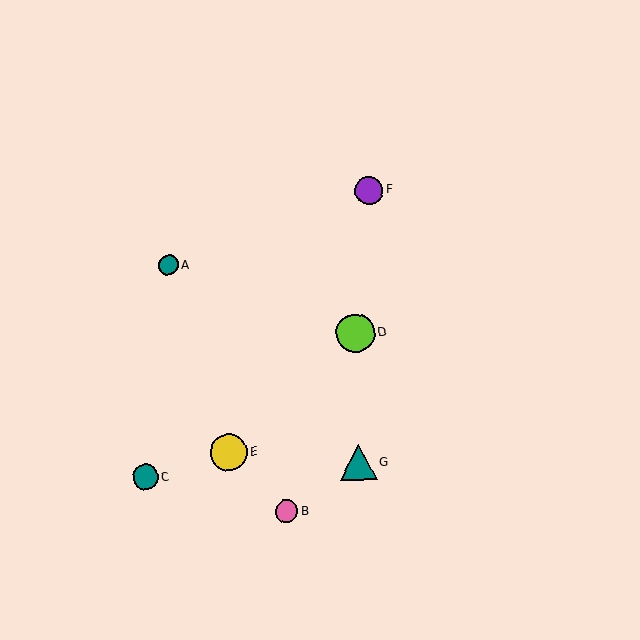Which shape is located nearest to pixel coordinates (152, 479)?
The teal circle (labeled C) at (145, 477) is nearest to that location.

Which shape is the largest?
The lime circle (labeled D) is the largest.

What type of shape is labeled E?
Shape E is a yellow circle.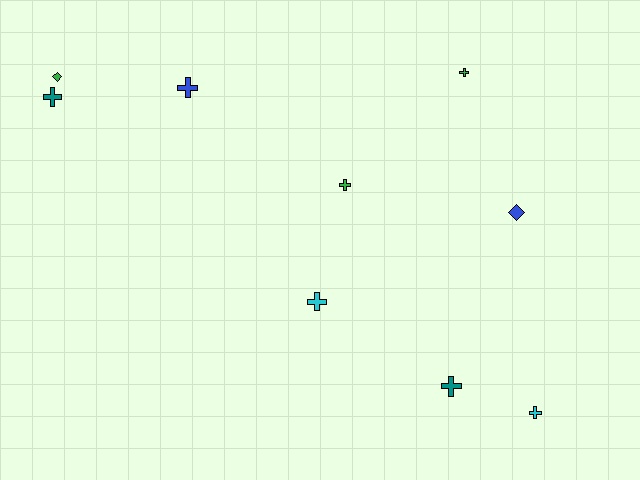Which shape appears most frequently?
Cross, with 7 objects.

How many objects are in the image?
There are 9 objects.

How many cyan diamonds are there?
There are no cyan diamonds.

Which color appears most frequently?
Green, with 3 objects.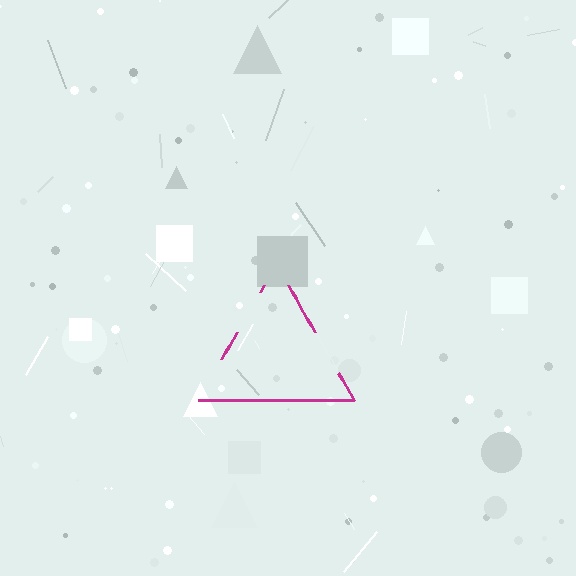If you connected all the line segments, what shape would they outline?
They would outline a triangle.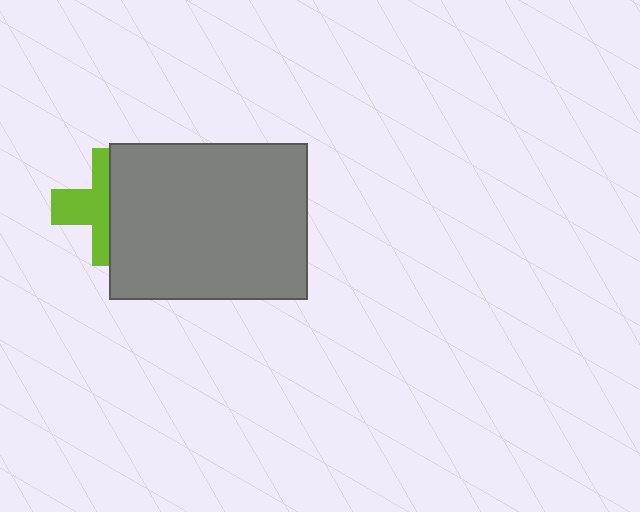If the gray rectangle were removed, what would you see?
You would see the complete lime cross.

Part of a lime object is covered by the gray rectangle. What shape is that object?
It is a cross.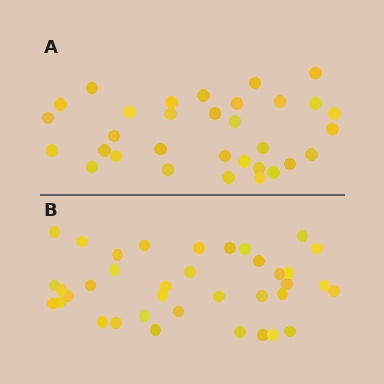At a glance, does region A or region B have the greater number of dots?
Region B (the bottom region) has more dots.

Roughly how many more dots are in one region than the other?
Region B has about 5 more dots than region A.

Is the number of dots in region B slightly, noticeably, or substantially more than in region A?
Region B has only slightly more — the two regions are fairly close. The ratio is roughly 1.2 to 1.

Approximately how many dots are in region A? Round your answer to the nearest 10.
About 30 dots. (The exact count is 32, which rounds to 30.)